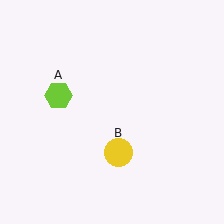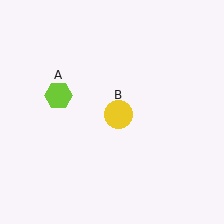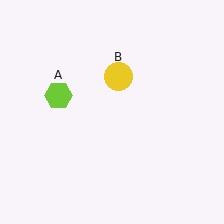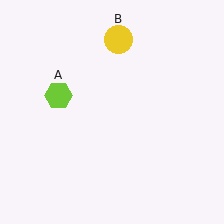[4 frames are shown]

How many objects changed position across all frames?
1 object changed position: yellow circle (object B).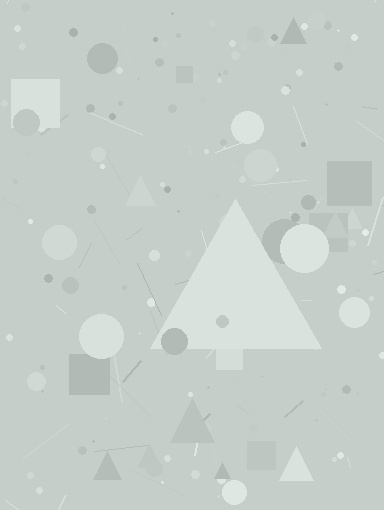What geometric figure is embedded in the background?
A triangle is embedded in the background.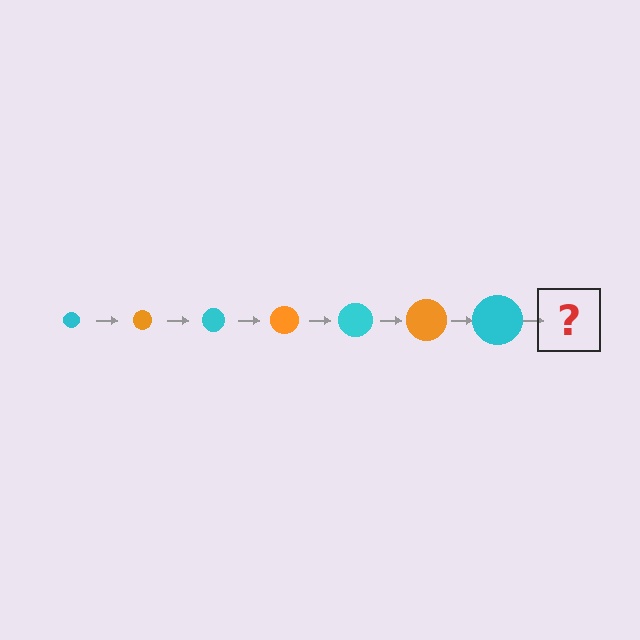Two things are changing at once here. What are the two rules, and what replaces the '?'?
The two rules are that the circle grows larger each step and the color cycles through cyan and orange. The '?' should be an orange circle, larger than the previous one.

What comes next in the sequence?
The next element should be an orange circle, larger than the previous one.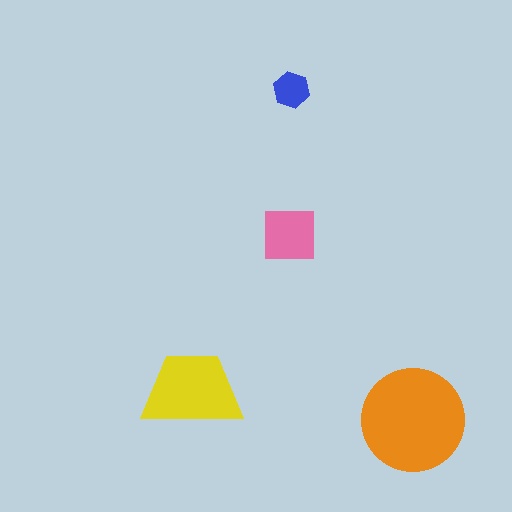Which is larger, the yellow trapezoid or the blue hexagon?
The yellow trapezoid.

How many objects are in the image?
There are 4 objects in the image.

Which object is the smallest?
The blue hexagon.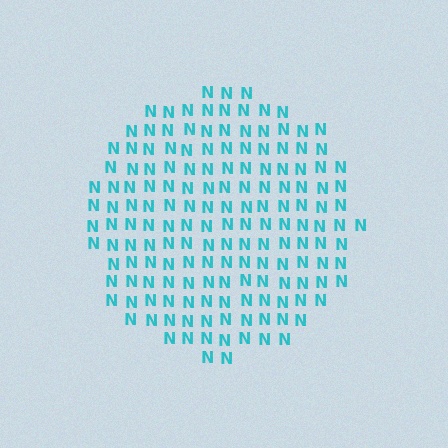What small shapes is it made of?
It is made of small letter N's.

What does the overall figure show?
The overall figure shows a circle.